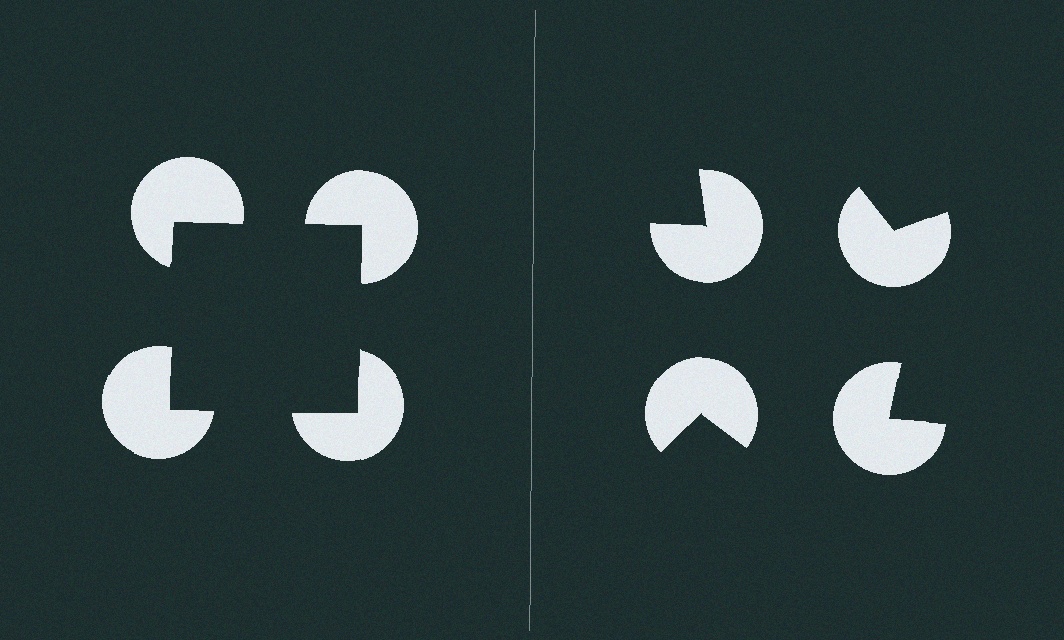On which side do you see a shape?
An illusory square appears on the left side. On the right side the wedge cuts are rotated, so no coherent shape forms.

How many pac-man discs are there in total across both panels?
8 — 4 on each side.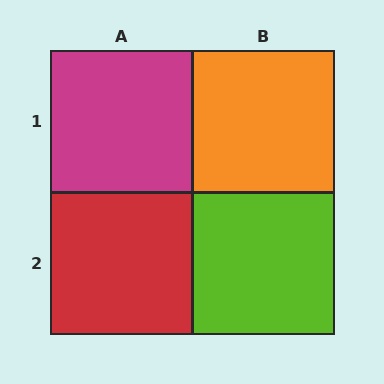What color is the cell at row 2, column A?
Red.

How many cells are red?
1 cell is red.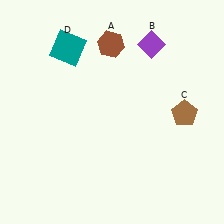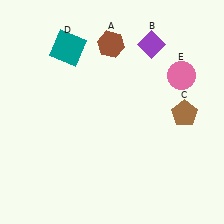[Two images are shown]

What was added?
A pink circle (E) was added in Image 2.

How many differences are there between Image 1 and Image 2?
There is 1 difference between the two images.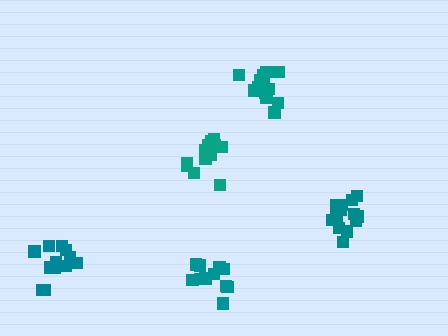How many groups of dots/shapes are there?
There are 5 groups.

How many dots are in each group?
Group 1: 14 dots, Group 2: 13 dots, Group 3: 12 dots, Group 4: 13 dots, Group 5: 12 dots (64 total).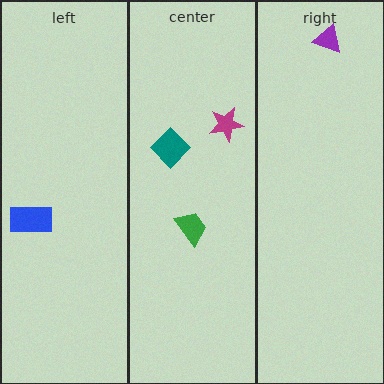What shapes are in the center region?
The magenta star, the green trapezoid, the teal diamond.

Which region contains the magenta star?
The center region.